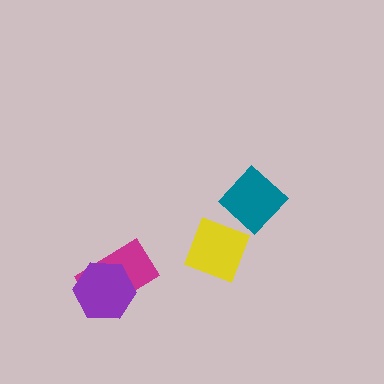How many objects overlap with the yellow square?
0 objects overlap with the yellow square.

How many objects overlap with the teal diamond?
0 objects overlap with the teal diamond.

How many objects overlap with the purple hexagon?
1 object overlaps with the purple hexagon.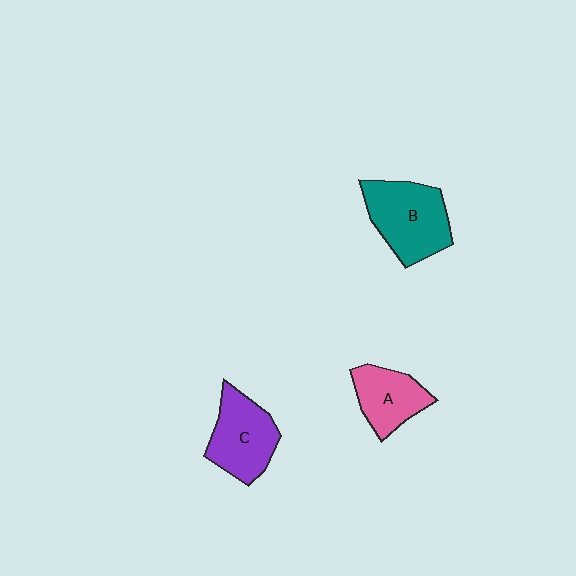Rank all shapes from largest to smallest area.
From largest to smallest: B (teal), C (purple), A (pink).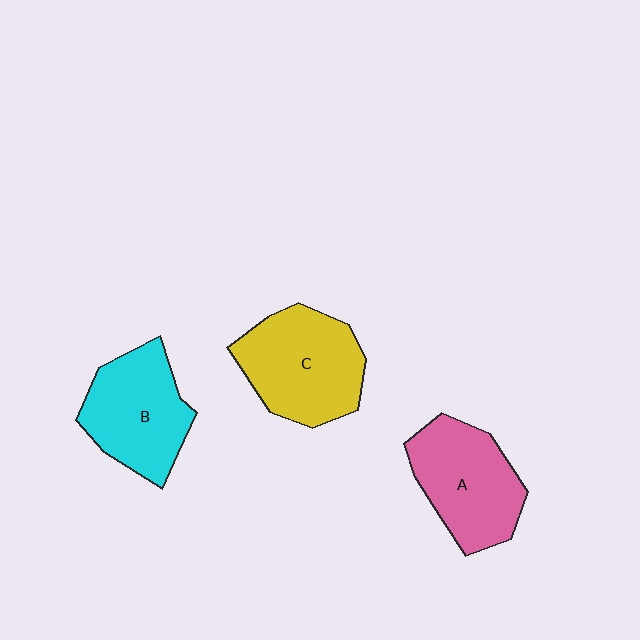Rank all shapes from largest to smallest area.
From largest to smallest: C (yellow), A (pink), B (cyan).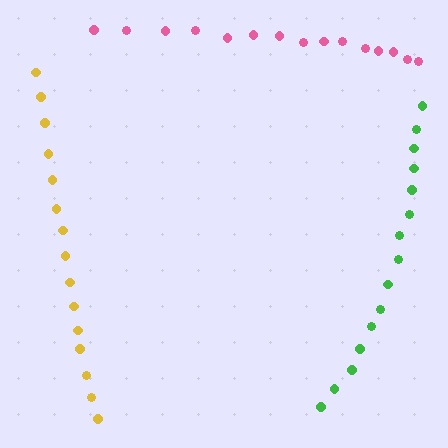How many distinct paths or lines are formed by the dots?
There are 3 distinct paths.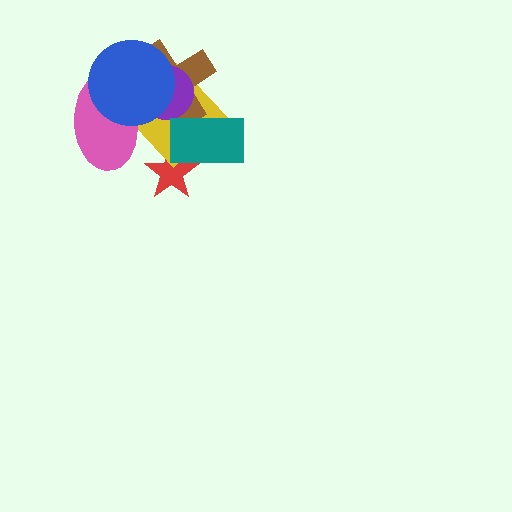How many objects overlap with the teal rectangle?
3 objects overlap with the teal rectangle.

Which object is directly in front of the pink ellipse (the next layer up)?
The purple circle is directly in front of the pink ellipse.